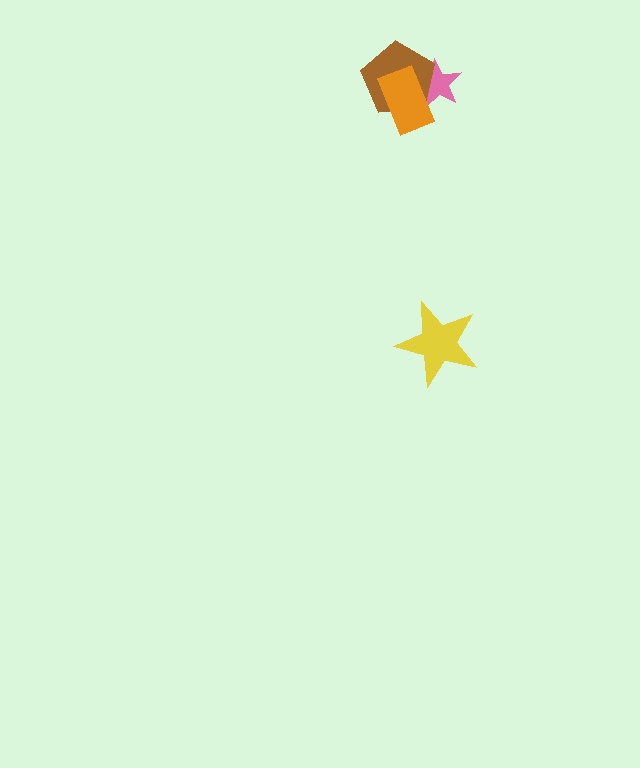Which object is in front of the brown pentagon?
The orange rectangle is in front of the brown pentagon.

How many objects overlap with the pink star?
2 objects overlap with the pink star.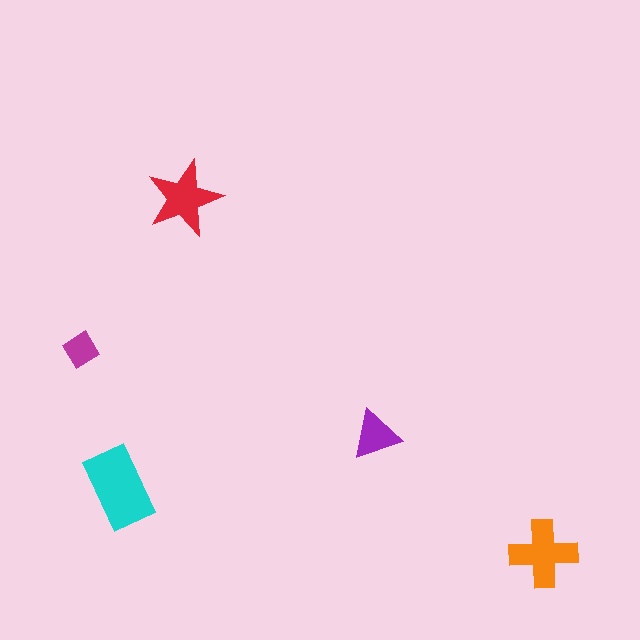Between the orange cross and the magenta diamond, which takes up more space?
The orange cross.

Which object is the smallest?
The magenta diamond.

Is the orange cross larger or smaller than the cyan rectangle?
Smaller.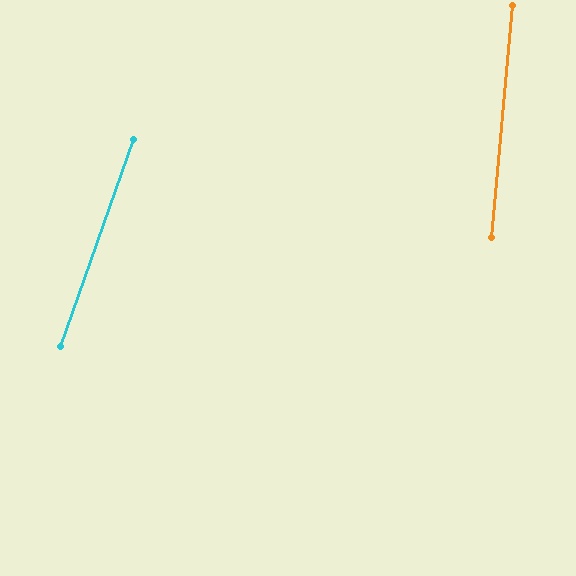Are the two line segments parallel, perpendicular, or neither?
Neither parallel nor perpendicular — they differ by about 14°.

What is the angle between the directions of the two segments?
Approximately 14 degrees.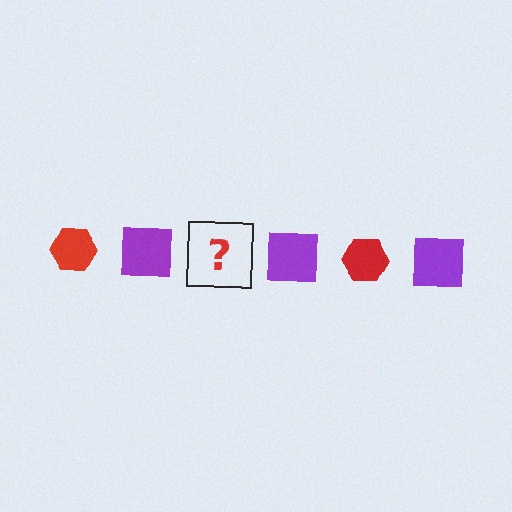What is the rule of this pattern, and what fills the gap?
The rule is that the pattern alternates between red hexagon and purple square. The gap should be filled with a red hexagon.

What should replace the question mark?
The question mark should be replaced with a red hexagon.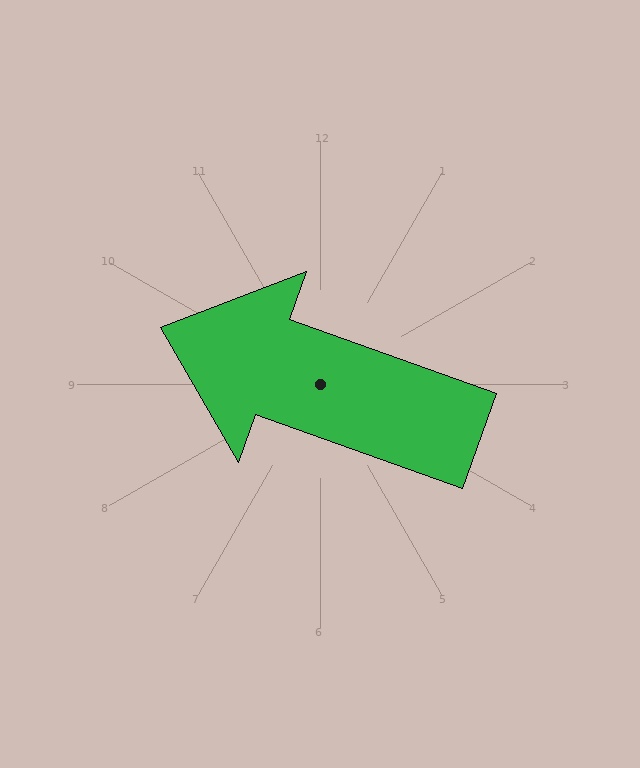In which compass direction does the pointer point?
West.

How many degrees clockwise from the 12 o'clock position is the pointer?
Approximately 290 degrees.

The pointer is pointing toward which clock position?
Roughly 10 o'clock.